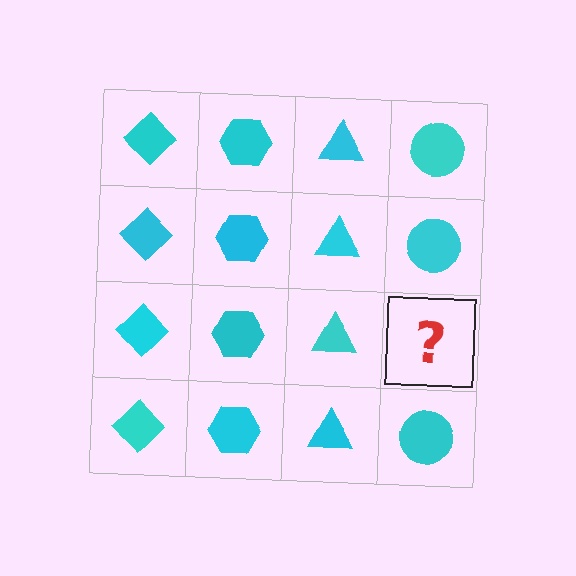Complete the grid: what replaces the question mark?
The question mark should be replaced with a cyan circle.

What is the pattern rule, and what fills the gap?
The rule is that each column has a consistent shape. The gap should be filled with a cyan circle.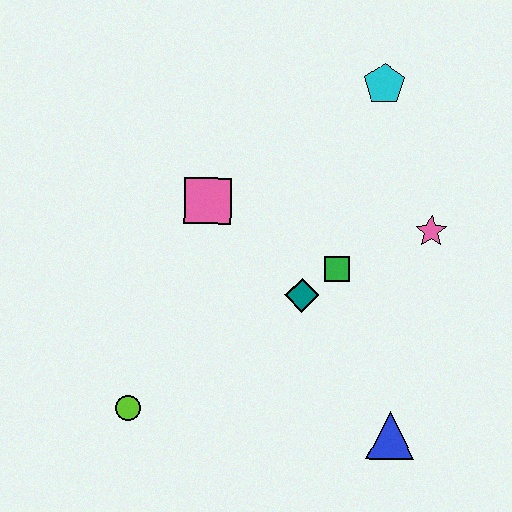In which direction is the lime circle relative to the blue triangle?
The lime circle is to the left of the blue triangle.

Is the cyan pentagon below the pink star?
No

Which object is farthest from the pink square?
The blue triangle is farthest from the pink square.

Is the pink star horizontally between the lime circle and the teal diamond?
No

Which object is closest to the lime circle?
The teal diamond is closest to the lime circle.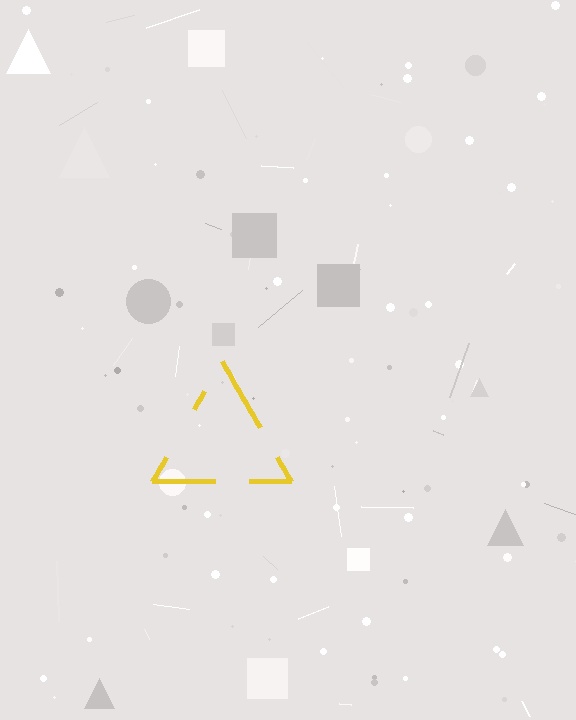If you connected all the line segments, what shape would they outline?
They would outline a triangle.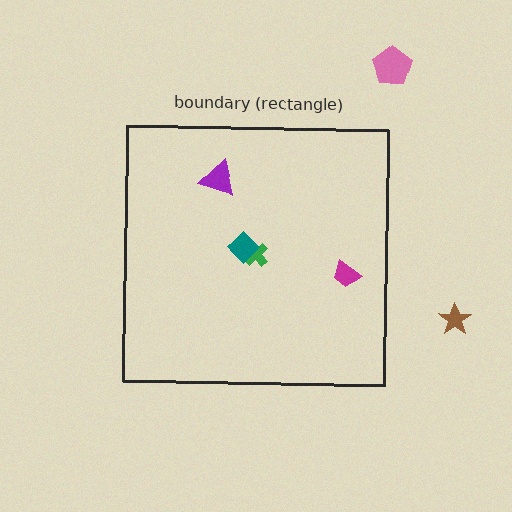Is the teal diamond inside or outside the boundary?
Inside.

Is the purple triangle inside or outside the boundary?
Inside.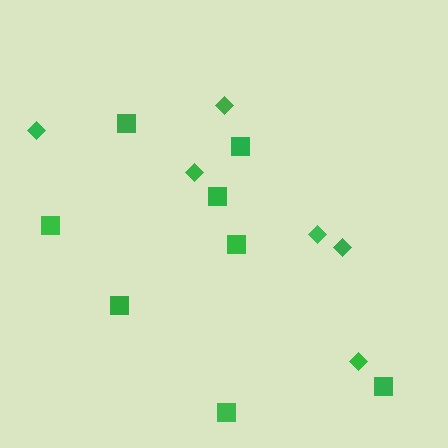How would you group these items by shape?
There are 2 groups: one group of squares (8) and one group of diamonds (6).